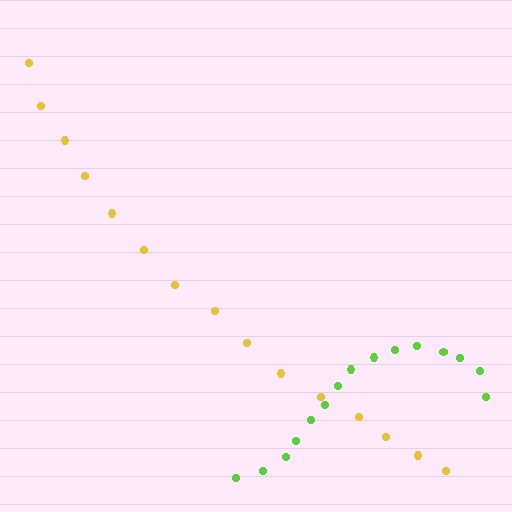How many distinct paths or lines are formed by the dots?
There are 2 distinct paths.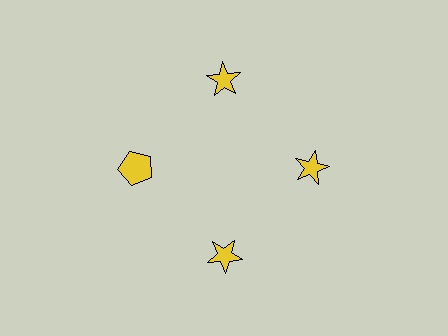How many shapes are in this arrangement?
There are 4 shapes arranged in a ring pattern.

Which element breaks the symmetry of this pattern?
The yellow pentagon at roughly the 9 o'clock position breaks the symmetry. All other shapes are yellow stars.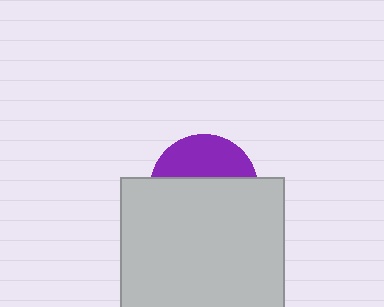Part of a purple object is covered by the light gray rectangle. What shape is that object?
It is a circle.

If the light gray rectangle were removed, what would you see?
You would see the complete purple circle.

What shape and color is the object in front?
The object in front is a light gray rectangle.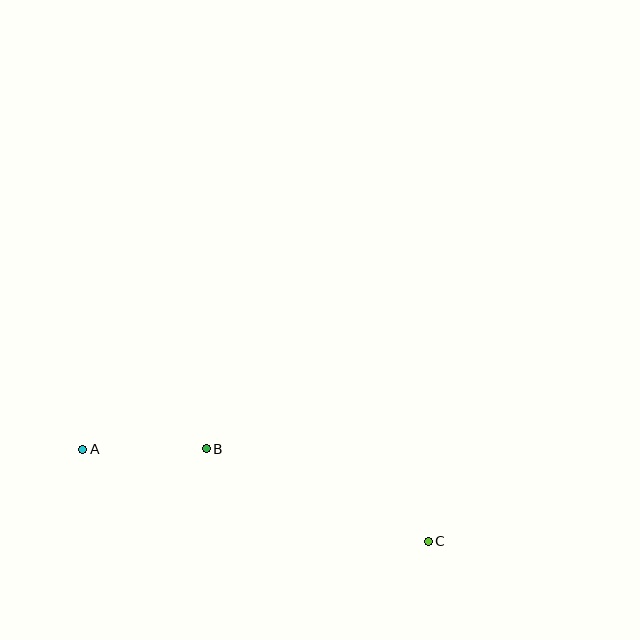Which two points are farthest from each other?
Points A and C are farthest from each other.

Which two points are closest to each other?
Points A and B are closest to each other.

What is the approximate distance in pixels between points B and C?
The distance between B and C is approximately 241 pixels.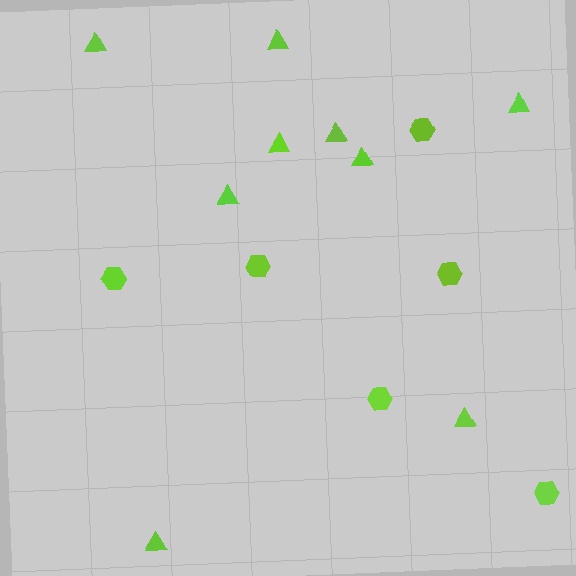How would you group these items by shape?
There are 2 groups: one group of triangles (9) and one group of hexagons (6).